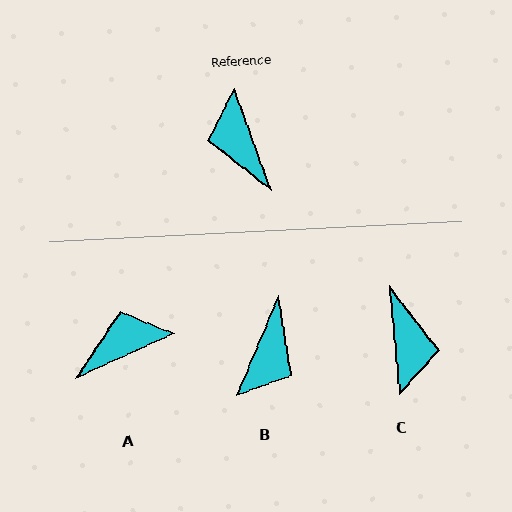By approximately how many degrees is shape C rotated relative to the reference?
Approximately 166 degrees counter-clockwise.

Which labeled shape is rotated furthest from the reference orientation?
C, about 166 degrees away.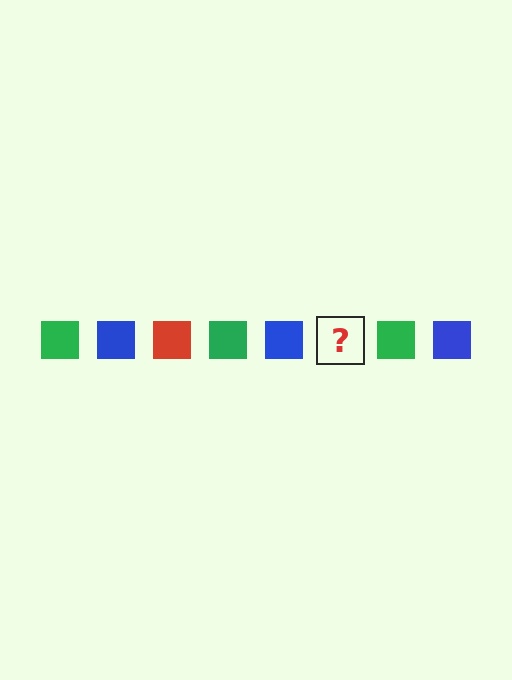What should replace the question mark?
The question mark should be replaced with a red square.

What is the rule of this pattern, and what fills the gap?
The rule is that the pattern cycles through green, blue, red squares. The gap should be filled with a red square.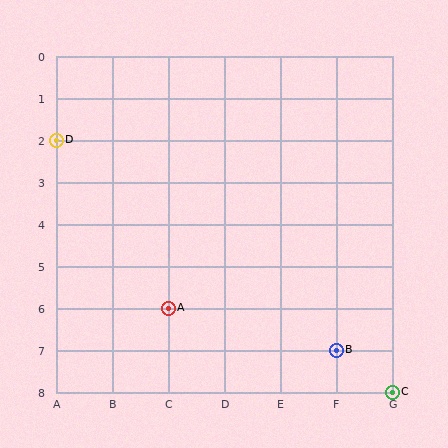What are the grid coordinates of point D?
Point D is at grid coordinates (A, 2).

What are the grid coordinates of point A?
Point A is at grid coordinates (C, 6).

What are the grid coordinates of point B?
Point B is at grid coordinates (F, 7).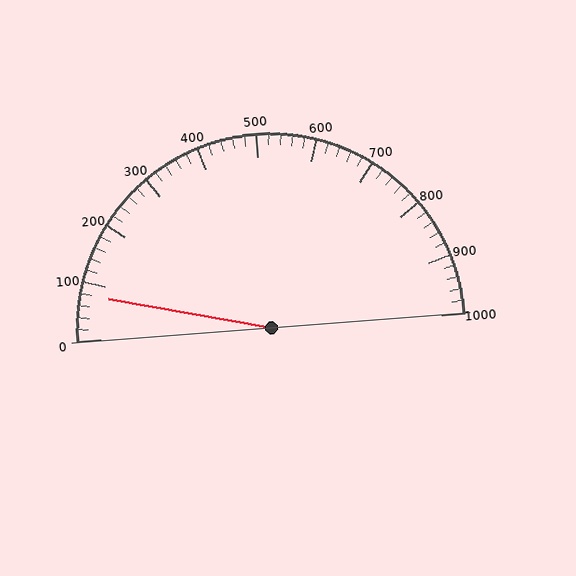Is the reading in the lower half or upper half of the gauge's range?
The reading is in the lower half of the range (0 to 1000).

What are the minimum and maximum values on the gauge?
The gauge ranges from 0 to 1000.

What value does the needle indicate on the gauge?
The needle indicates approximately 80.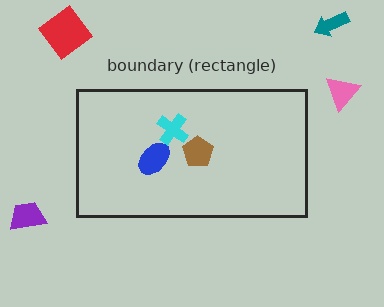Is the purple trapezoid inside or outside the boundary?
Outside.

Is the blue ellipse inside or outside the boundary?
Inside.